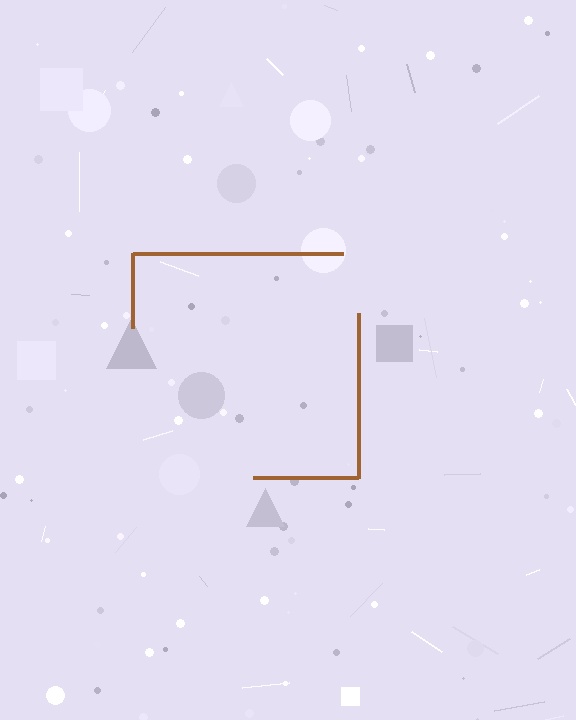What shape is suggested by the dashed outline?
The dashed outline suggests a square.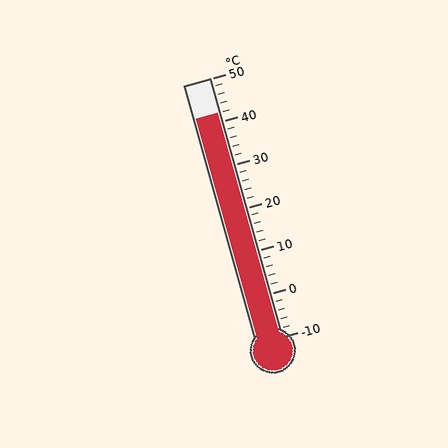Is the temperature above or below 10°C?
The temperature is above 10°C.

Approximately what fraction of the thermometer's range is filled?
The thermometer is filled to approximately 85% of its range.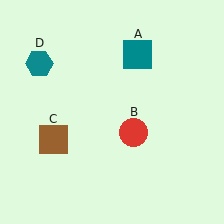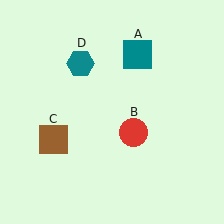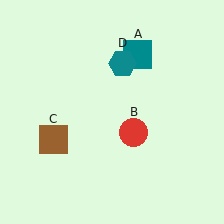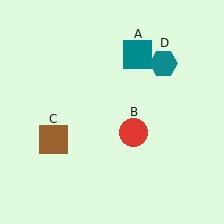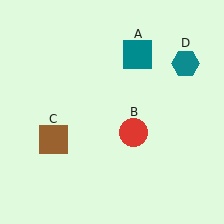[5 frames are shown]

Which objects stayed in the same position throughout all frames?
Teal square (object A) and red circle (object B) and brown square (object C) remained stationary.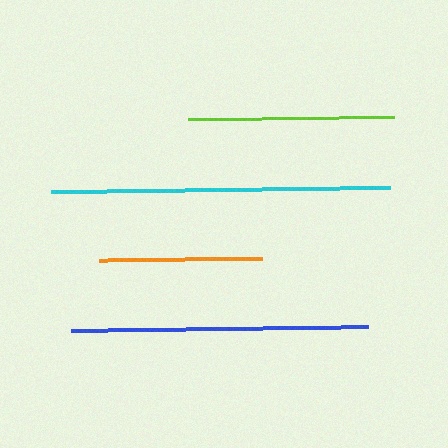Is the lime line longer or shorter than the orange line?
The lime line is longer than the orange line.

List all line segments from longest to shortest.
From longest to shortest: cyan, blue, lime, orange.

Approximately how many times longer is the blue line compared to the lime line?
The blue line is approximately 1.4 times the length of the lime line.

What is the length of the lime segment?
The lime segment is approximately 206 pixels long.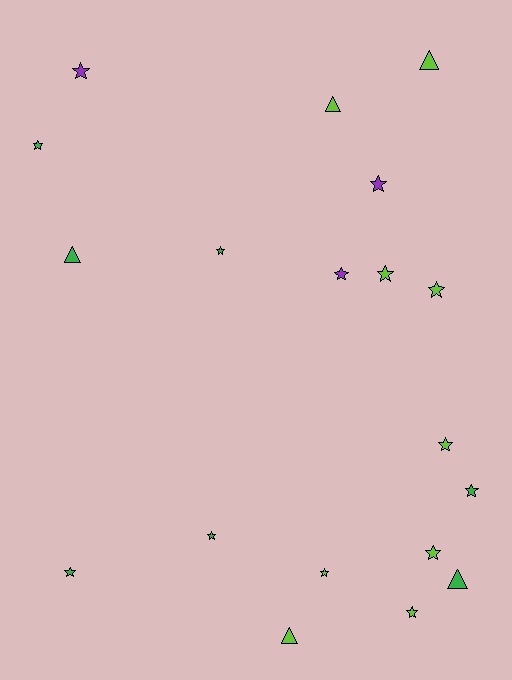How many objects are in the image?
There are 19 objects.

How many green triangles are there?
There are 2 green triangles.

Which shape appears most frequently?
Star, with 14 objects.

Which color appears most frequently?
Lime, with 9 objects.